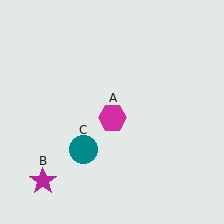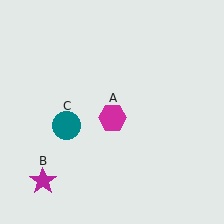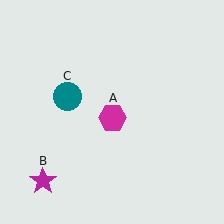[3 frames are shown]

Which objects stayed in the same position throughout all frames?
Magenta hexagon (object A) and magenta star (object B) remained stationary.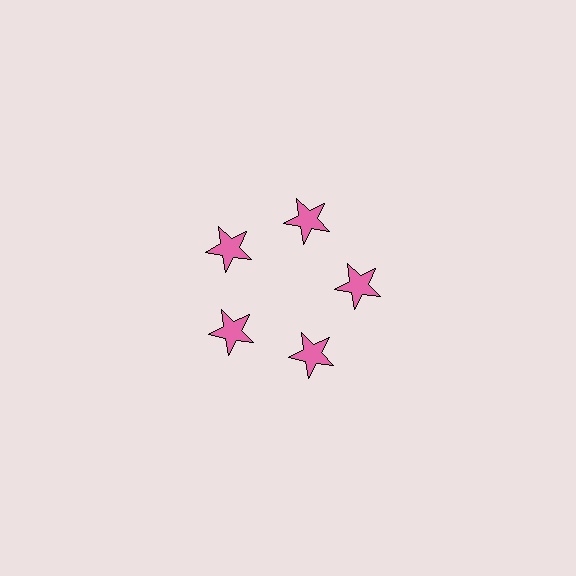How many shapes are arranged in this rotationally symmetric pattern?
There are 5 shapes, arranged in 5 groups of 1.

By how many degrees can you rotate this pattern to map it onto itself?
The pattern maps onto itself every 72 degrees of rotation.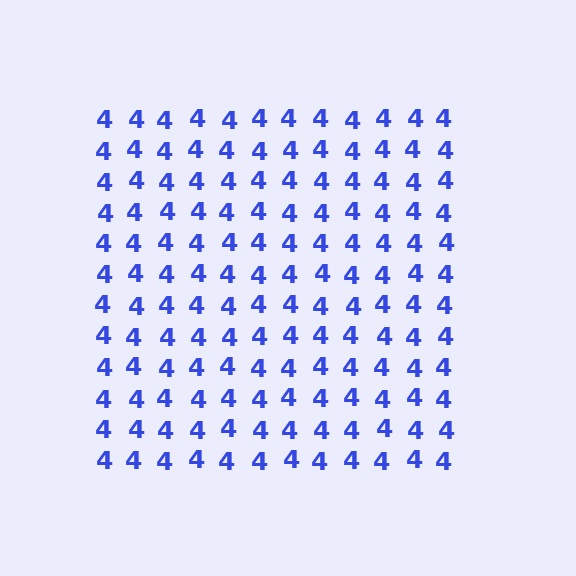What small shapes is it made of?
It is made of small digit 4's.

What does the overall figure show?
The overall figure shows a square.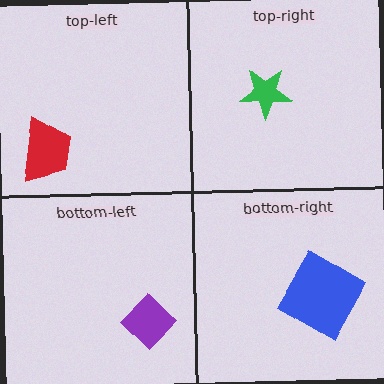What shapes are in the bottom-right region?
The blue square.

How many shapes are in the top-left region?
1.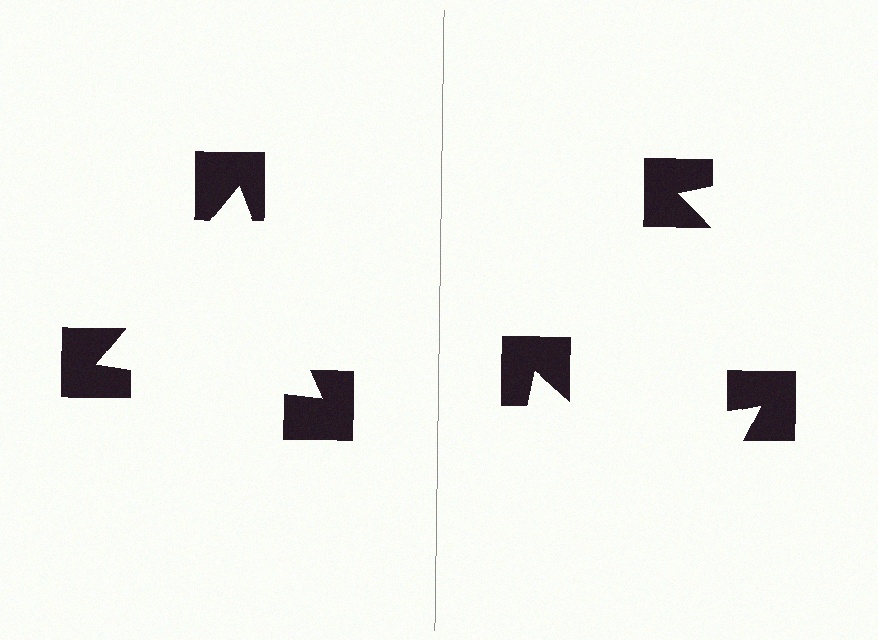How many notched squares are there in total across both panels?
6 — 3 on each side.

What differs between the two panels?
The notched squares are positioned identically on both sides; only the wedge orientations differ. On the left they align to a triangle; on the right they are misaligned.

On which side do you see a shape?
An illusory triangle appears on the left side. On the right side the wedge cuts are rotated, so no coherent shape forms.